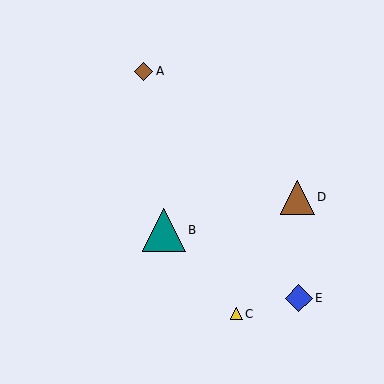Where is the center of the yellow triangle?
The center of the yellow triangle is at (236, 314).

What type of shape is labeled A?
Shape A is a brown diamond.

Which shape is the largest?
The teal triangle (labeled B) is the largest.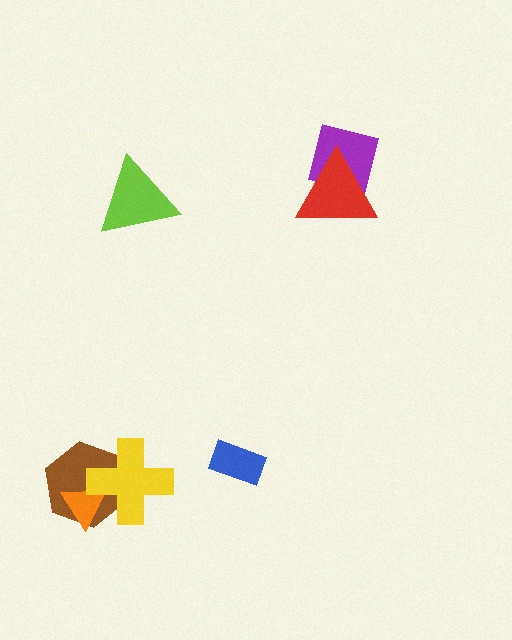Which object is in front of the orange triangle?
The yellow cross is in front of the orange triangle.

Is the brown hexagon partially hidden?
Yes, it is partially covered by another shape.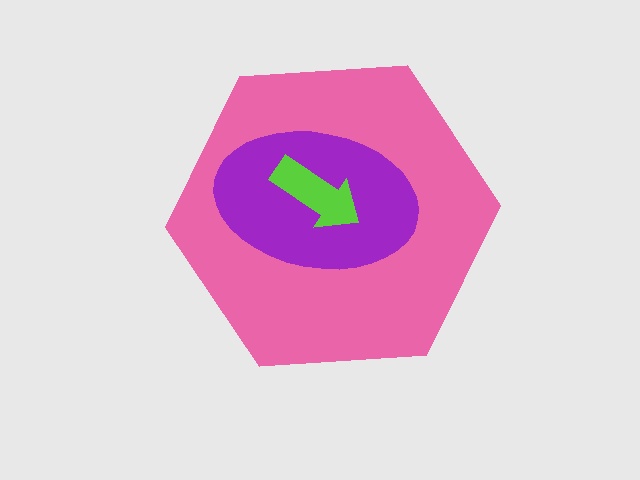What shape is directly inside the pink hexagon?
The purple ellipse.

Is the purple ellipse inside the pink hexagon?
Yes.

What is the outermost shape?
The pink hexagon.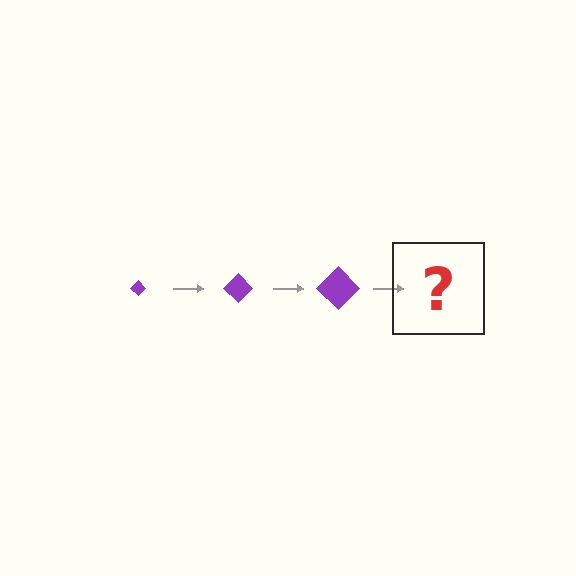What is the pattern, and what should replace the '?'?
The pattern is that the diamond gets progressively larger each step. The '?' should be a purple diamond, larger than the previous one.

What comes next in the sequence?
The next element should be a purple diamond, larger than the previous one.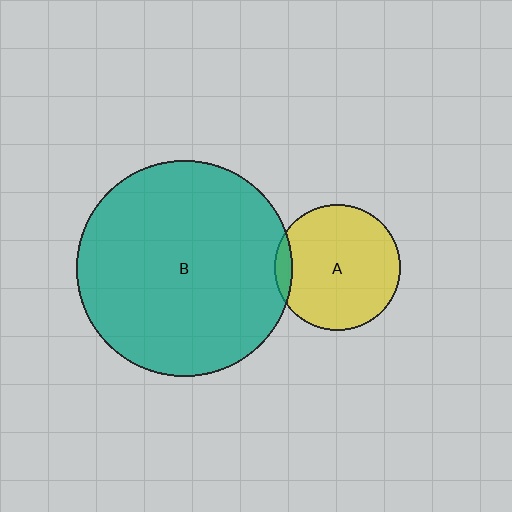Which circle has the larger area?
Circle B (teal).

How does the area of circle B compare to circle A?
Approximately 2.9 times.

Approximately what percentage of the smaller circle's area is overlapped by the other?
Approximately 5%.